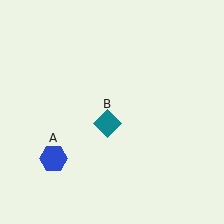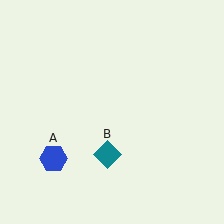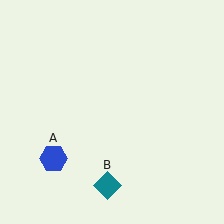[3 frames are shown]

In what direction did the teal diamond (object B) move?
The teal diamond (object B) moved down.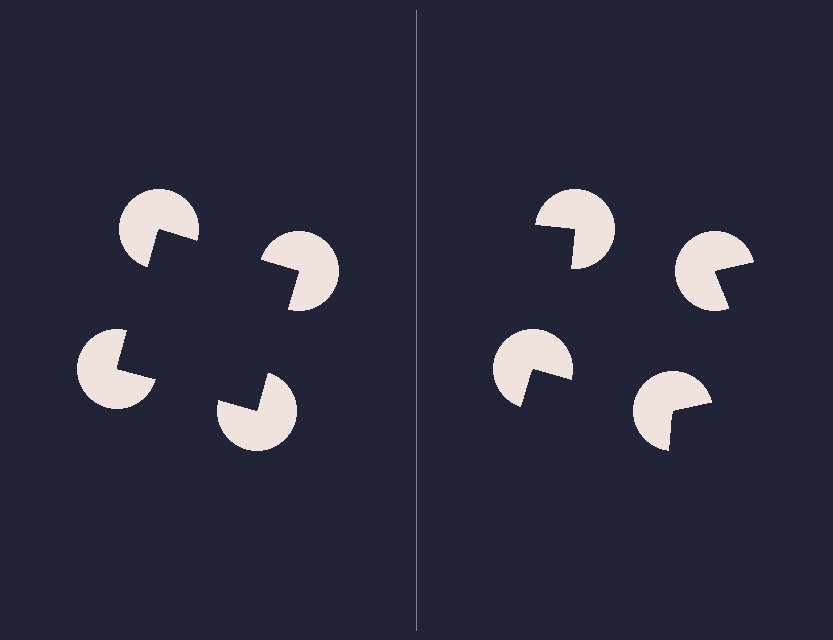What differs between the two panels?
The pac-man discs are positioned identically on both sides; only the wedge orientations differ. On the left they align to a square; on the right they are misaligned.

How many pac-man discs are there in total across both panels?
8 — 4 on each side.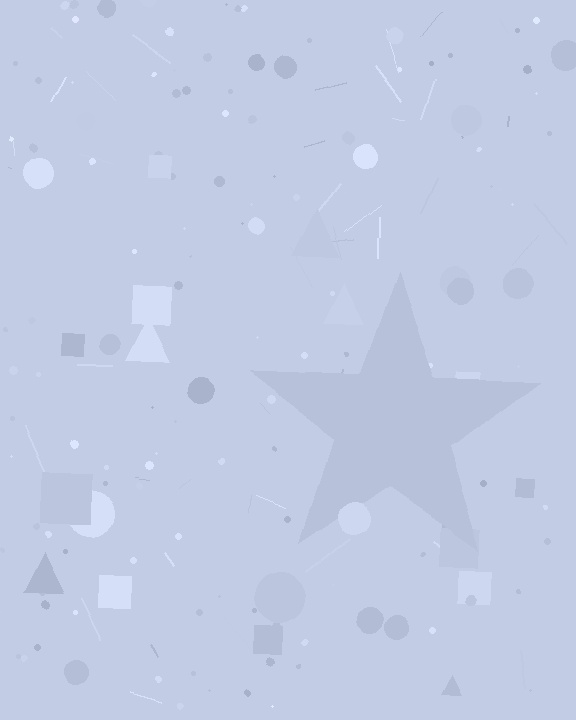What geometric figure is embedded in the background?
A star is embedded in the background.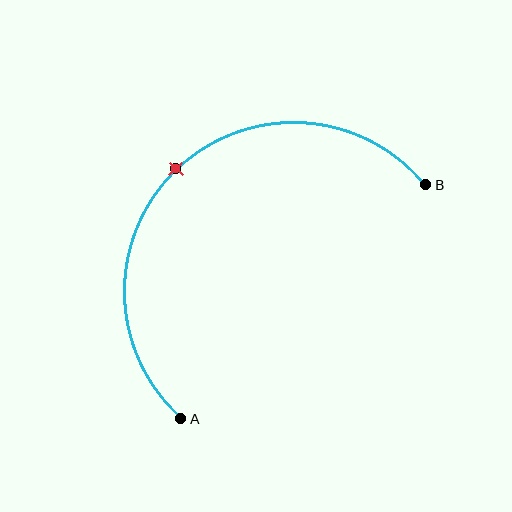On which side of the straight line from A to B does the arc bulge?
The arc bulges above and to the left of the straight line connecting A and B.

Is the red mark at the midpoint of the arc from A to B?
Yes. The red mark lies on the arc at equal arc-length from both A and B — it is the arc midpoint.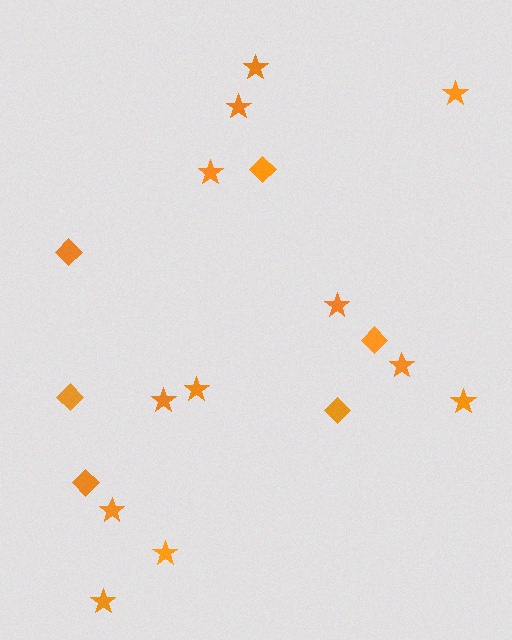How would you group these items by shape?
There are 2 groups: one group of stars (12) and one group of diamonds (6).